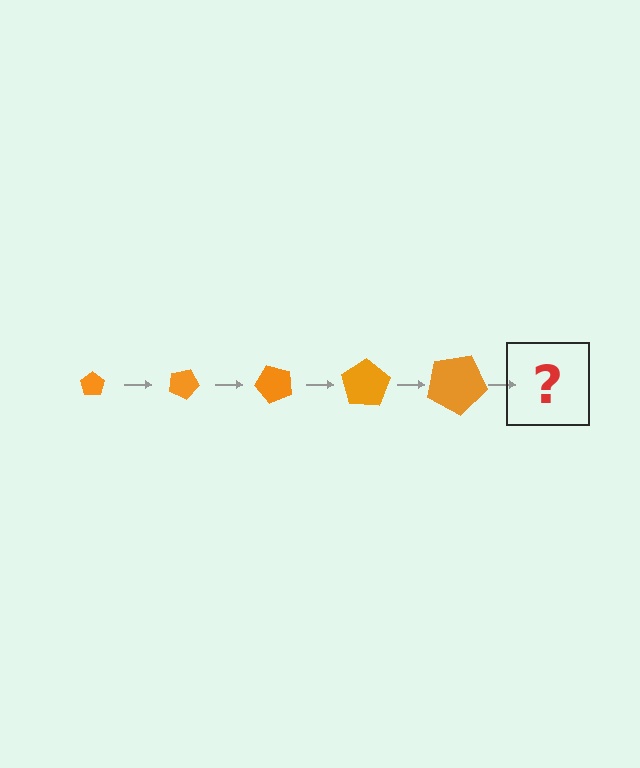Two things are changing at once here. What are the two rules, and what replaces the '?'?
The two rules are that the pentagon grows larger each step and it rotates 25 degrees each step. The '?' should be a pentagon, larger than the previous one and rotated 125 degrees from the start.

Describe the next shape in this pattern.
It should be a pentagon, larger than the previous one and rotated 125 degrees from the start.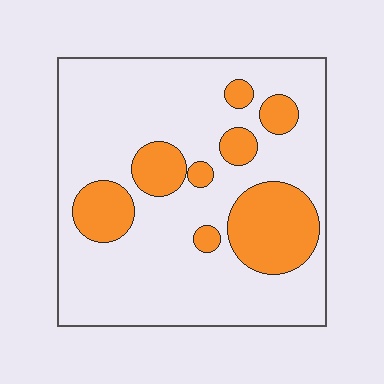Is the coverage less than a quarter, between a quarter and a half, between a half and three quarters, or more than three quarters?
Less than a quarter.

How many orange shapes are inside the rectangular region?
8.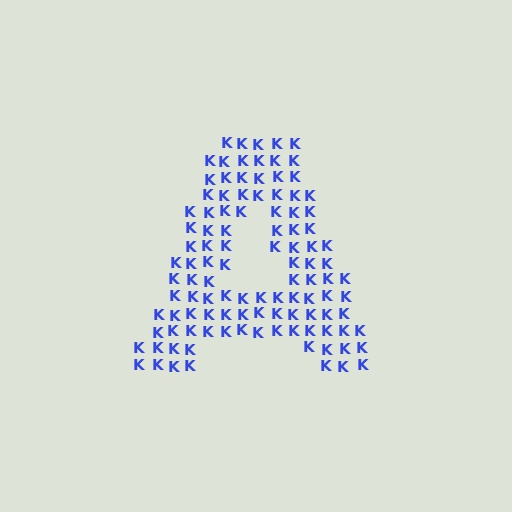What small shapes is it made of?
It is made of small letter K's.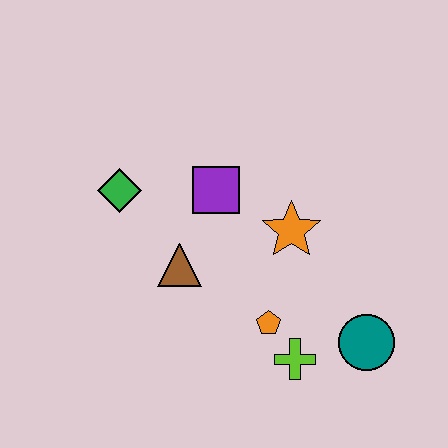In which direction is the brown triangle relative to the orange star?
The brown triangle is to the left of the orange star.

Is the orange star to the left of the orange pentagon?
No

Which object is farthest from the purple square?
The teal circle is farthest from the purple square.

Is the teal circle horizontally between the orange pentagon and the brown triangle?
No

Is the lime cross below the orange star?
Yes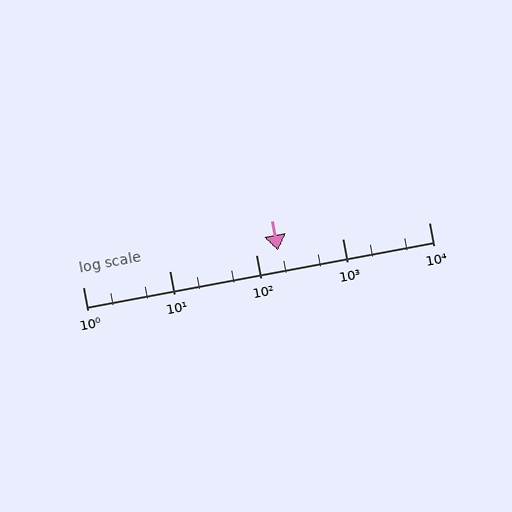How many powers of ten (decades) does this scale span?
The scale spans 4 decades, from 1 to 10000.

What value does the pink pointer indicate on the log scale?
The pointer indicates approximately 180.